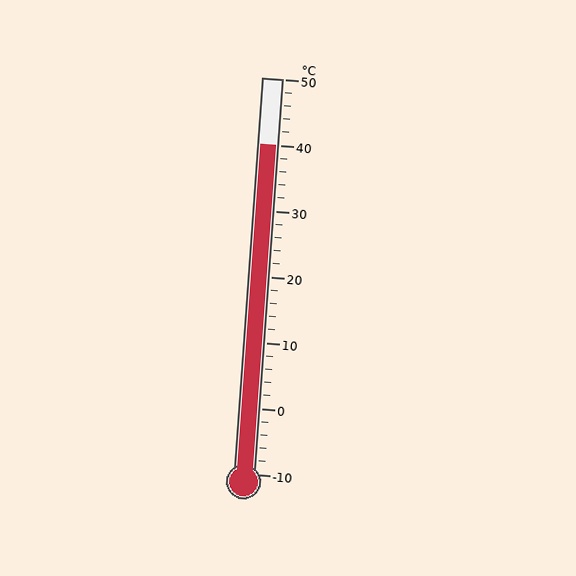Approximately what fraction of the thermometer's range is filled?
The thermometer is filled to approximately 85% of its range.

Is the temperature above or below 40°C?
The temperature is at 40°C.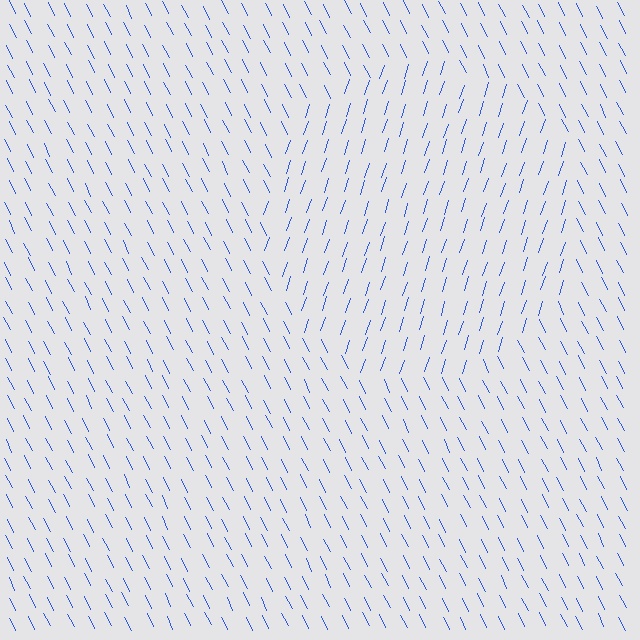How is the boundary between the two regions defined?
The boundary is defined purely by a change in line orientation (approximately 45 degrees difference). All lines are the same color and thickness.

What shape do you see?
I see a circle.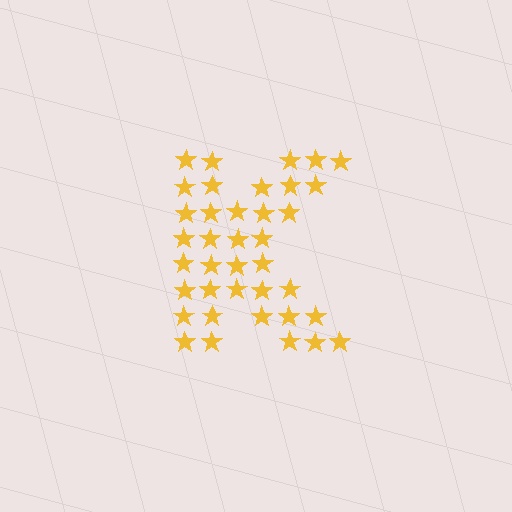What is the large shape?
The large shape is the letter K.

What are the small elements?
The small elements are stars.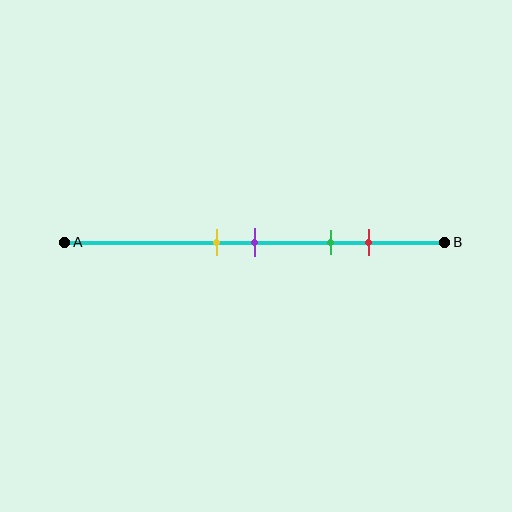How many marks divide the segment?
There are 4 marks dividing the segment.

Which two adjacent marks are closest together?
The yellow and purple marks are the closest adjacent pair.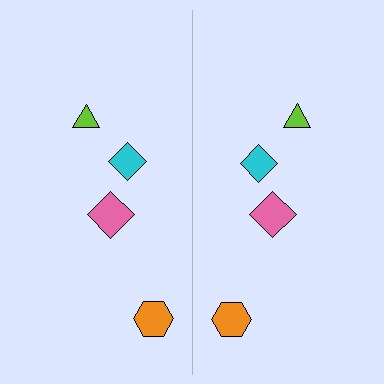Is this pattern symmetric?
Yes, this pattern has bilateral (reflection) symmetry.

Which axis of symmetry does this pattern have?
The pattern has a vertical axis of symmetry running through the center of the image.